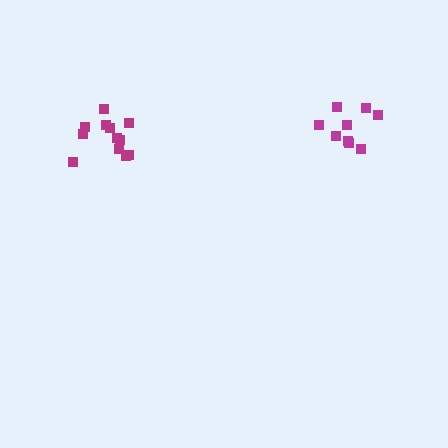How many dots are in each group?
Group 1: 9 dots, Group 2: 12 dots (21 total).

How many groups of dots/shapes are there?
There are 2 groups.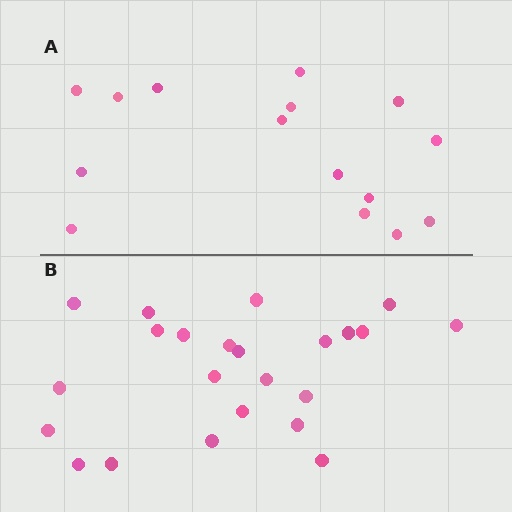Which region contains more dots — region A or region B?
Region B (the bottom region) has more dots.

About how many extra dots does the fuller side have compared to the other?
Region B has roughly 8 or so more dots than region A.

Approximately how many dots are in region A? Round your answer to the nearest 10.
About 20 dots. (The exact count is 15, which rounds to 20.)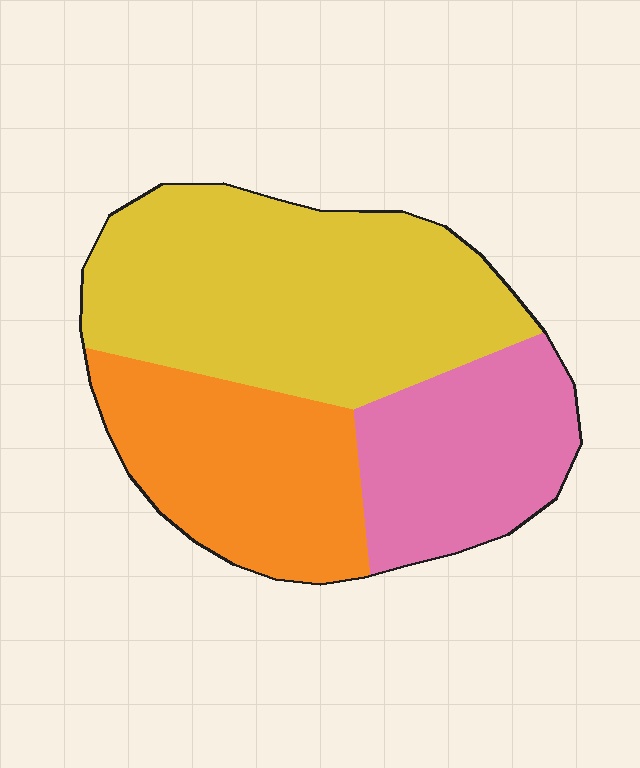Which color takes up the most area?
Yellow, at roughly 45%.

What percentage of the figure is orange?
Orange covers about 30% of the figure.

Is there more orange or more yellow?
Yellow.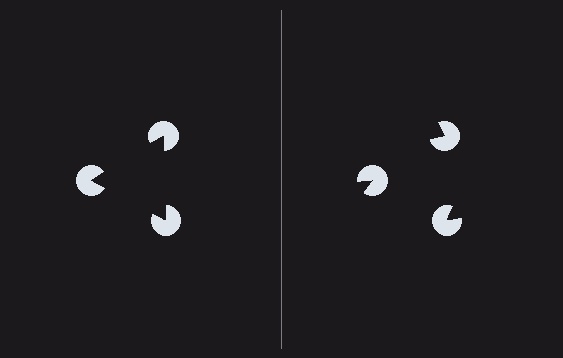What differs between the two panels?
The pac-man discs are positioned identically on both sides; only the wedge orientations differ. On the left they align to a triangle; on the right they are misaligned.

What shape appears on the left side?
An illusory triangle.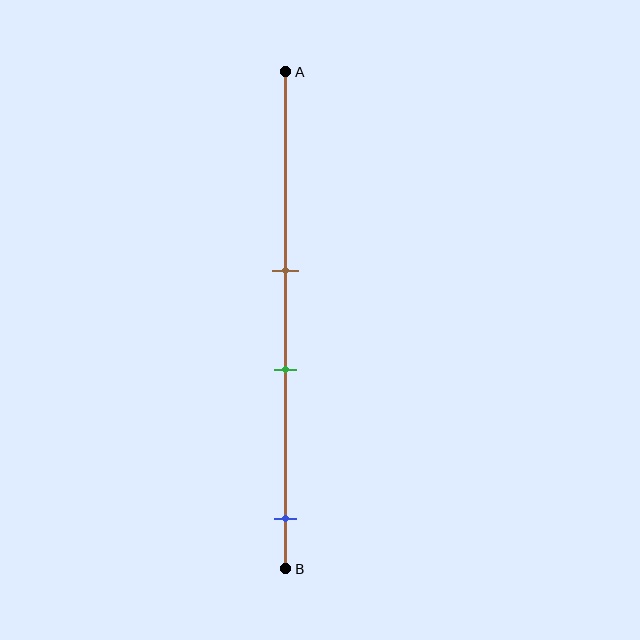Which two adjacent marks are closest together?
The brown and green marks are the closest adjacent pair.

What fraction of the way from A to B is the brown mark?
The brown mark is approximately 40% (0.4) of the way from A to B.